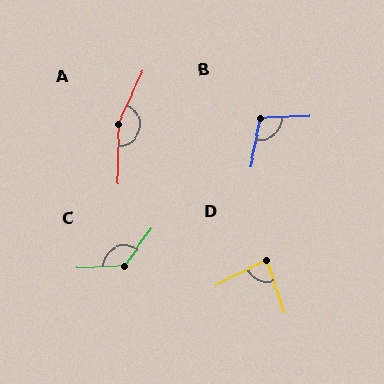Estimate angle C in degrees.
Approximately 126 degrees.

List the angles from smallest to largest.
D (82°), B (105°), C (126°), A (156°).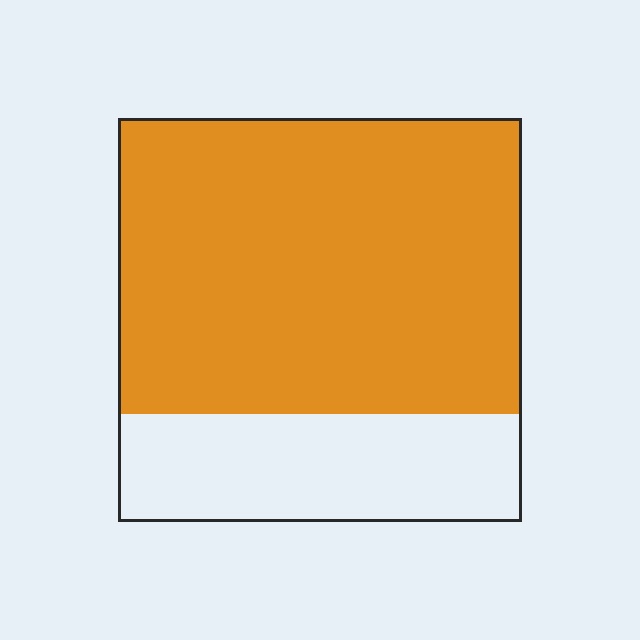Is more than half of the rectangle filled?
Yes.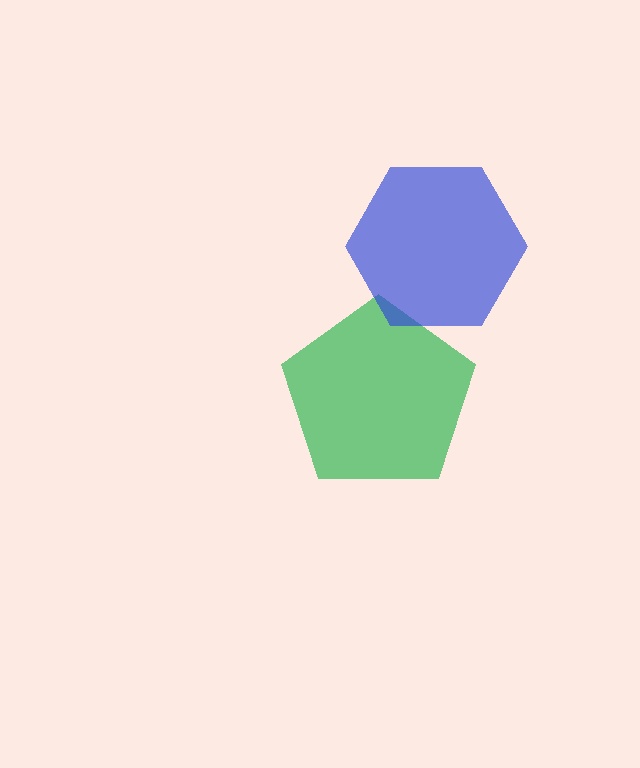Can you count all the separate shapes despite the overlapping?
Yes, there are 2 separate shapes.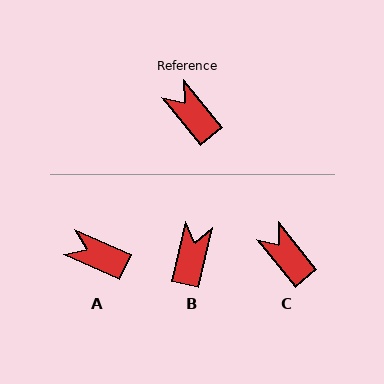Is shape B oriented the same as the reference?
No, it is off by about 53 degrees.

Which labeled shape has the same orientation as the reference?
C.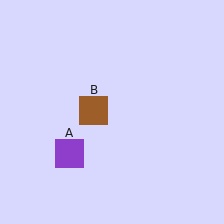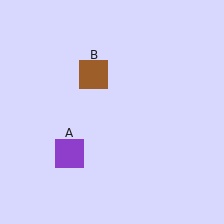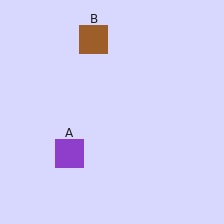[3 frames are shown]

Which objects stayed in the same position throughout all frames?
Purple square (object A) remained stationary.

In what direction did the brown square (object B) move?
The brown square (object B) moved up.